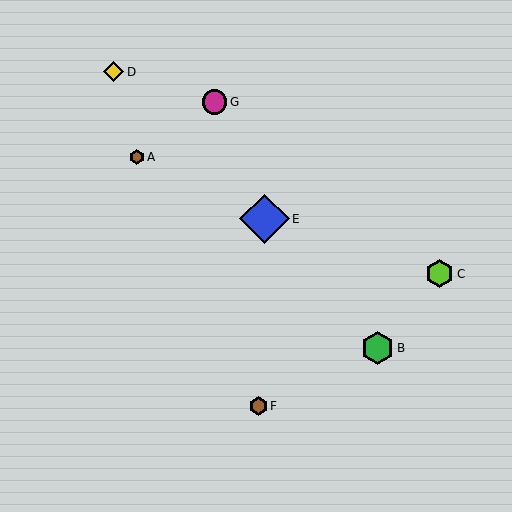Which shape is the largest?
The blue diamond (labeled E) is the largest.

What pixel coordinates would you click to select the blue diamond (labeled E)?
Click at (264, 219) to select the blue diamond E.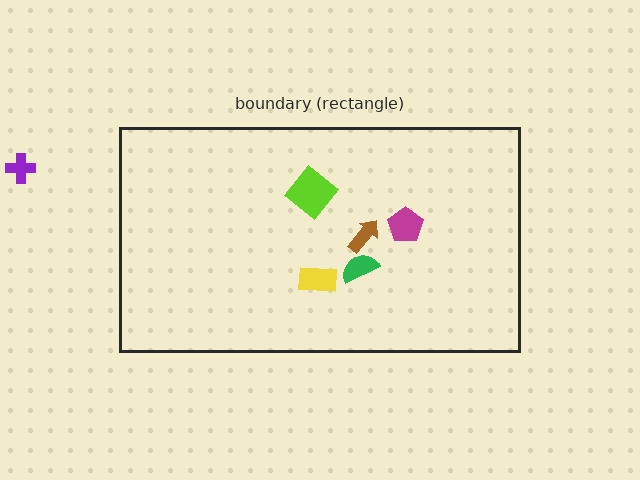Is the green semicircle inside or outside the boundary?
Inside.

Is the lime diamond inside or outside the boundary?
Inside.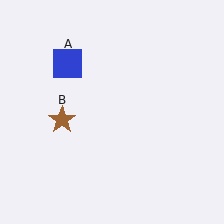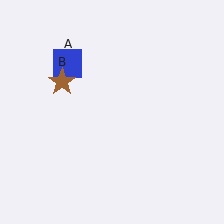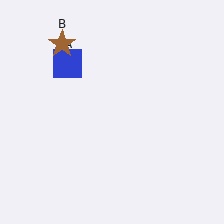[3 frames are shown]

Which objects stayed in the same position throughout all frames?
Blue square (object A) remained stationary.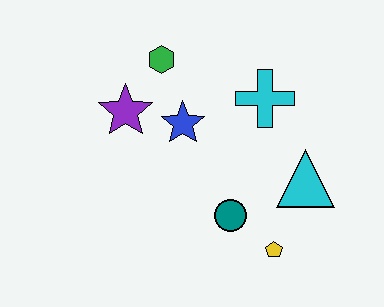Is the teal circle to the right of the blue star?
Yes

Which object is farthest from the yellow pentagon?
The green hexagon is farthest from the yellow pentagon.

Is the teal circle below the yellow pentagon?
No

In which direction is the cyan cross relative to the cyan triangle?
The cyan cross is above the cyan triangle.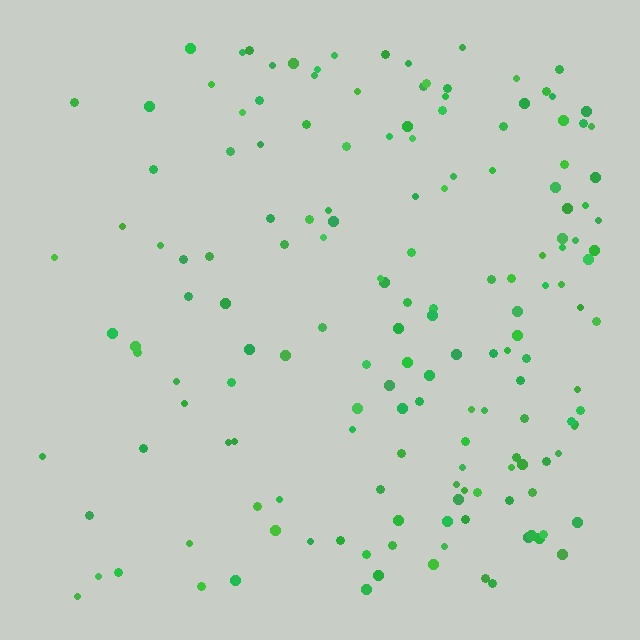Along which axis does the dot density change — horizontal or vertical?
Horizontal.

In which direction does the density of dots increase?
From left to right, with the right side densest.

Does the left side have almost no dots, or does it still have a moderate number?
Still a moderate number, just noticeably fewer than the right.